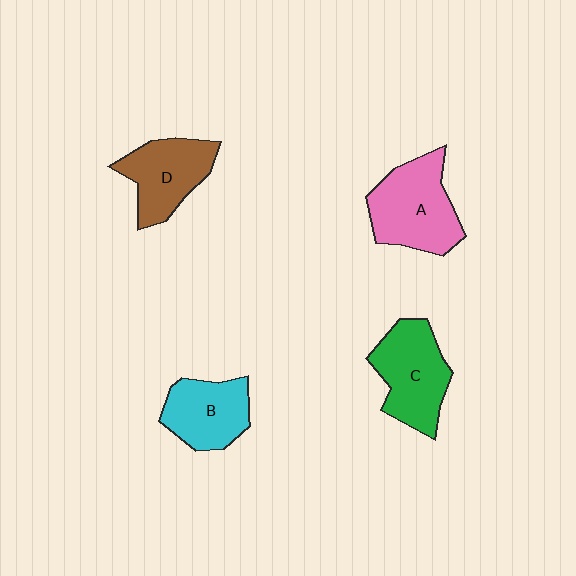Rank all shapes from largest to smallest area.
From largest to smallest: A (pink), C (green), D (brown), B (cyan).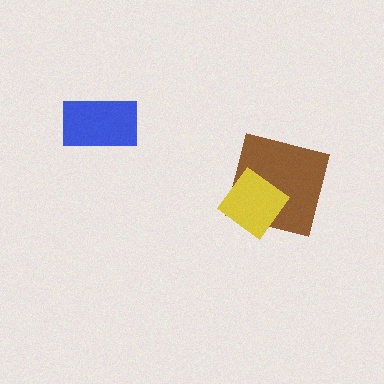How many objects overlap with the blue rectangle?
0 objects overlap with the blue rectangle.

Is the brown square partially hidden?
Yes, it is partially covered by another shape.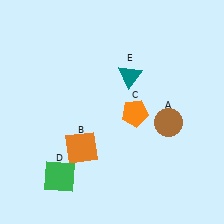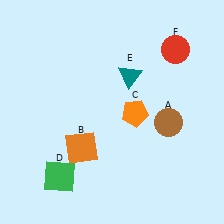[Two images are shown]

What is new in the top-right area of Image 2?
A red circle (F) was added in the top-right area of Image 2.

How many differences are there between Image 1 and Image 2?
There is 1 difference between the two images.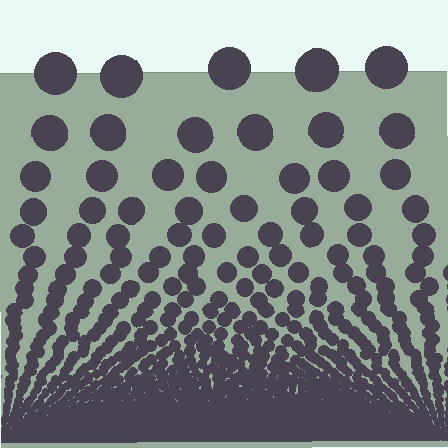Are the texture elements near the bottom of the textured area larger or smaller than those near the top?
Smaller. The gradient is inverted — elements near the bottom are smaller and denser.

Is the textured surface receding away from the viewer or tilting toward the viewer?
The surface appears to tilt toward the viewer. Texture elements get larger and sparser toward the top.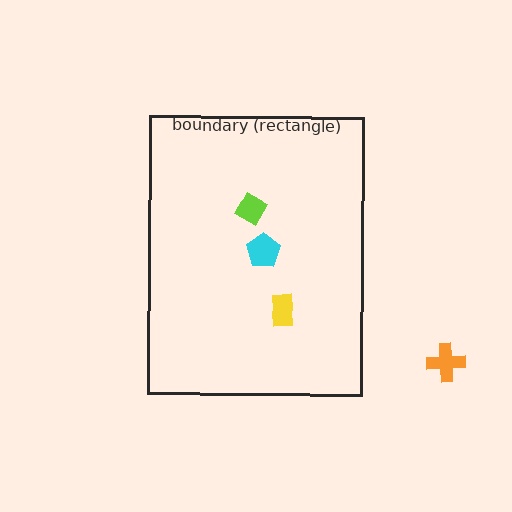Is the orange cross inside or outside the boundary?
Outside.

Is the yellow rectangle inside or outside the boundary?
Inside.